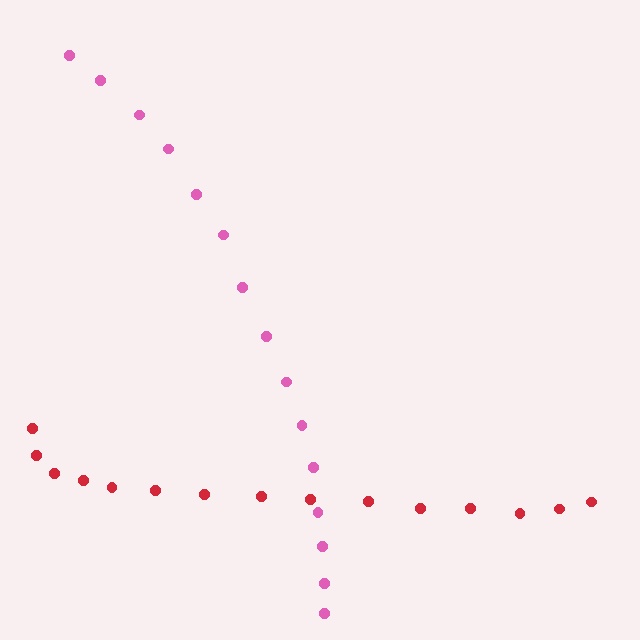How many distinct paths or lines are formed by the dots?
There are 2 distinct paths.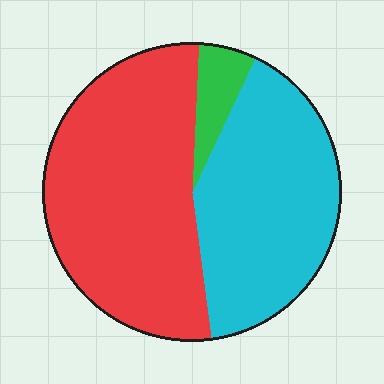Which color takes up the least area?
Green, at roughly 5%.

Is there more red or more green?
Red.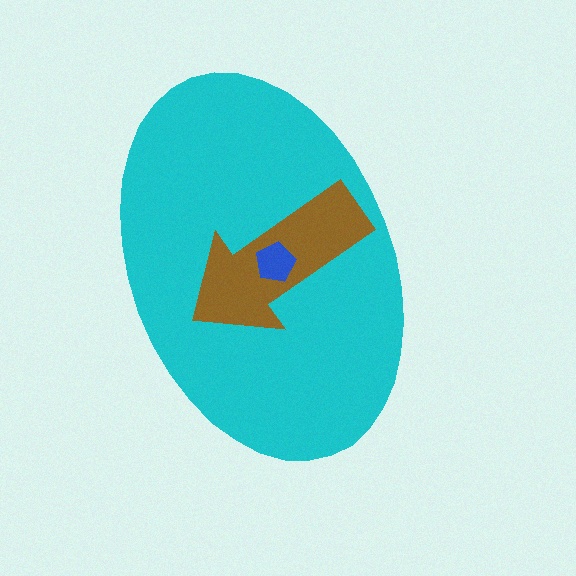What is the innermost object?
The blue pentagon.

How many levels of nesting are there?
3.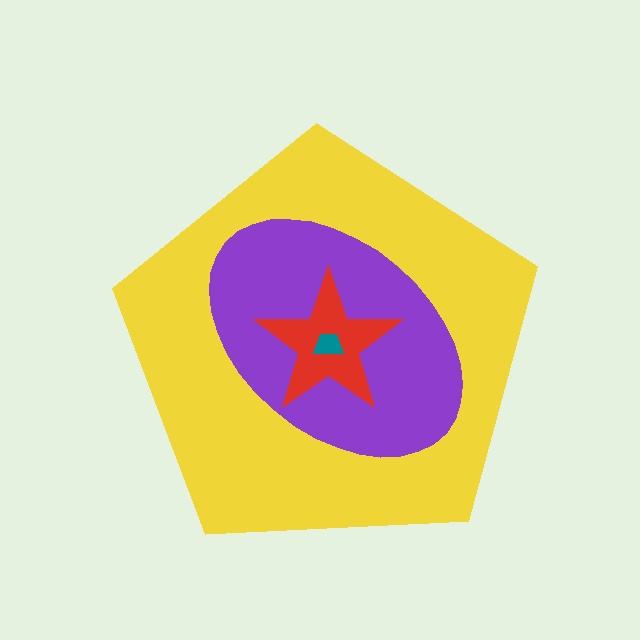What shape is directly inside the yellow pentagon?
The purple ellipse.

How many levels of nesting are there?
4.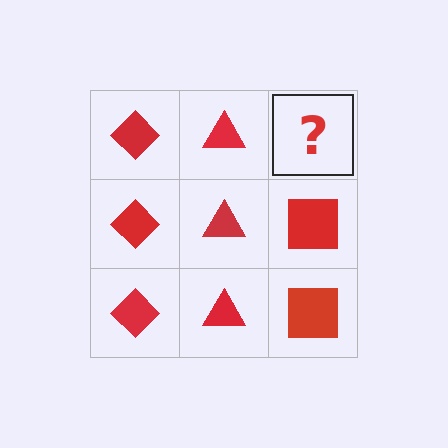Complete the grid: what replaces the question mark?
The question mark should be replaced with a red square.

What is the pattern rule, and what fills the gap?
The rule is that each column has a consistent shape. The gap should be filled with a red square.